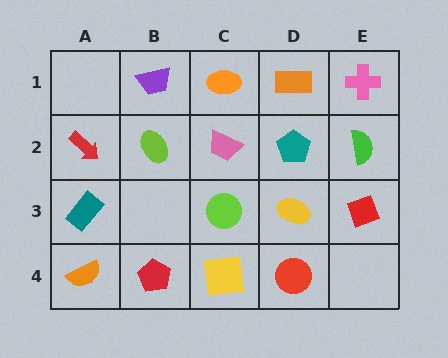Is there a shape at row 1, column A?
No, that cell is empty.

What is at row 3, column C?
A lime circle.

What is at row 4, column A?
An orange semicircle.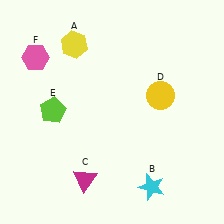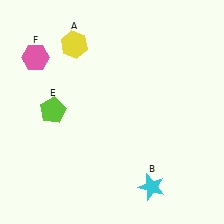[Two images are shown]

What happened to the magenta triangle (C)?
The magenta triangle (C) was removed in Image 2. It was in the bottom-left area of Image 1.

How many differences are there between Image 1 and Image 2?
There are 2 differences between the two images.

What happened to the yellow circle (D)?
The yellow circle (D) was removed in Image 2. It was in the top-right area of Image 1.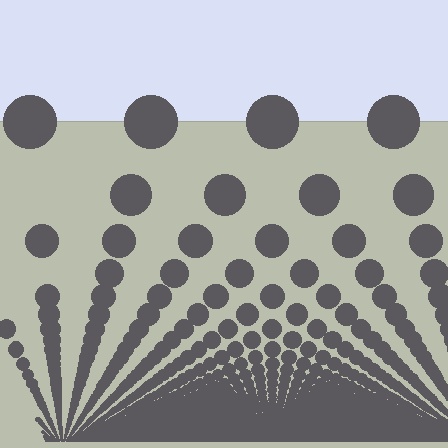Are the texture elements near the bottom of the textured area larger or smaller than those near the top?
Smaller. The gradient is inverted — elements near the bottom are smaller and denser.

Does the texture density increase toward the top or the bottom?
Density increases toward the bottom.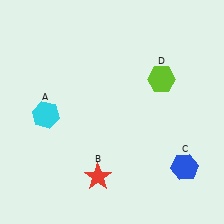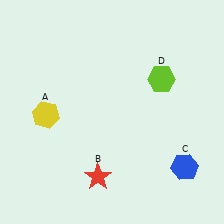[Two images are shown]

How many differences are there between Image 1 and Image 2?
There is 1 difference between the two images.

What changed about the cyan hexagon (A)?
In Image 1, A is cyan. In Image 2, it changed to yellow.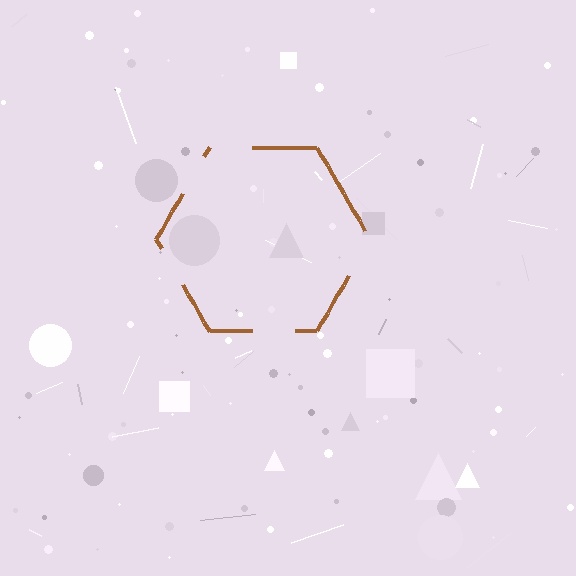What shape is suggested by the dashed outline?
The dashed outline suggests a hexagon.